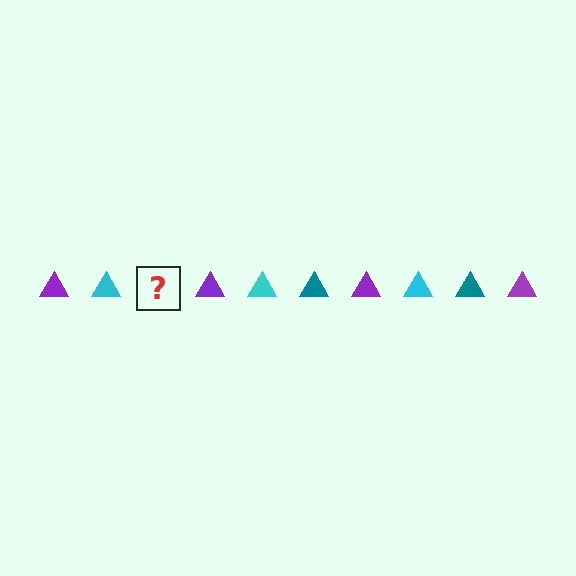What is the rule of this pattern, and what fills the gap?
The rule is that the pattern cycles through purple, cyan, teal triangles. The gap should be filled with a teal triangle.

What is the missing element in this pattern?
The missing element is a teal triangle.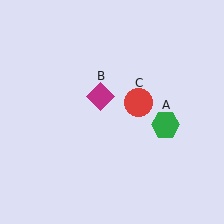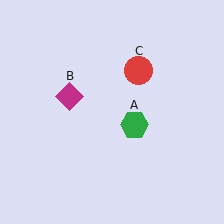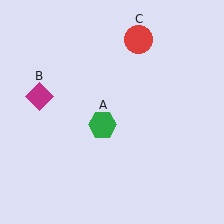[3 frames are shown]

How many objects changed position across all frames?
3 objects changed position: green hexagon (object A), magenta diamond (object B), red circle (object C).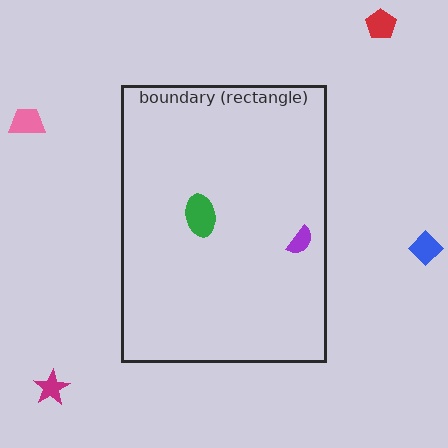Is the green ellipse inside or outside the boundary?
Inside.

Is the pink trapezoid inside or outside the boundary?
Outside.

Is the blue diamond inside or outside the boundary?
Outside.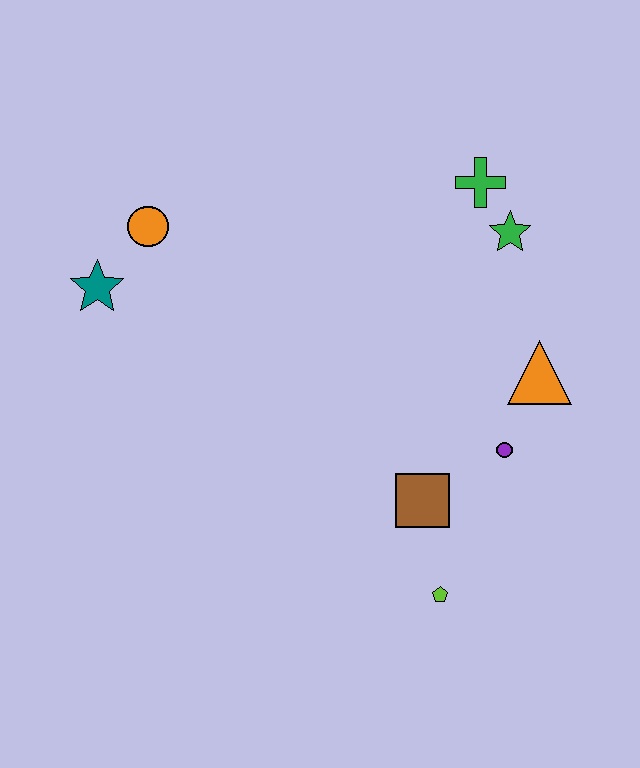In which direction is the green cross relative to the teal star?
The green cross is to the right of the teal star.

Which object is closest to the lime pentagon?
The brown square is closest to the lime pentagon.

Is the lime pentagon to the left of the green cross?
Yes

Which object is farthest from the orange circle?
The lime pentagon is farthest from the orange circle.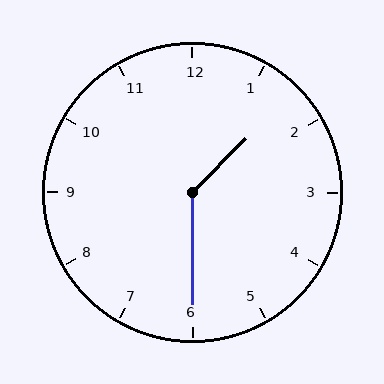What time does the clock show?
1:30.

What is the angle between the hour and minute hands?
Approximately 135 degrees.